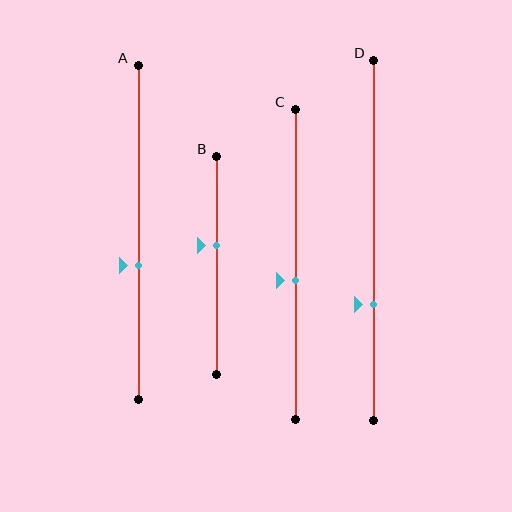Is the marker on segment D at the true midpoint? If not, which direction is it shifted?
No, the marker on segment D is shifted downward by about 18% of the segment length.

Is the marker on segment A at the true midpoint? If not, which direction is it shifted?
No, the marker on segment A is shifted downward by about 10% of the segment length.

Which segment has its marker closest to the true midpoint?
Segment C has its marker closest to the true midpoint.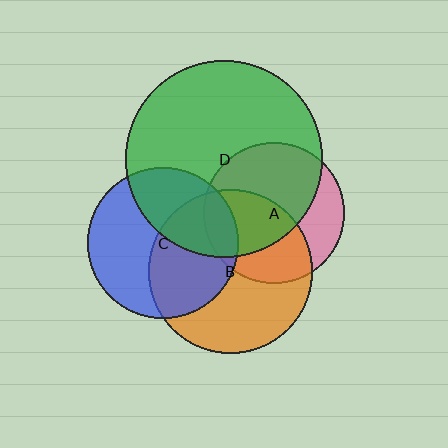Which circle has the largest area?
Circle D (green).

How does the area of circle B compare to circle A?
Approximately 1.4 times.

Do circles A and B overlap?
Yes.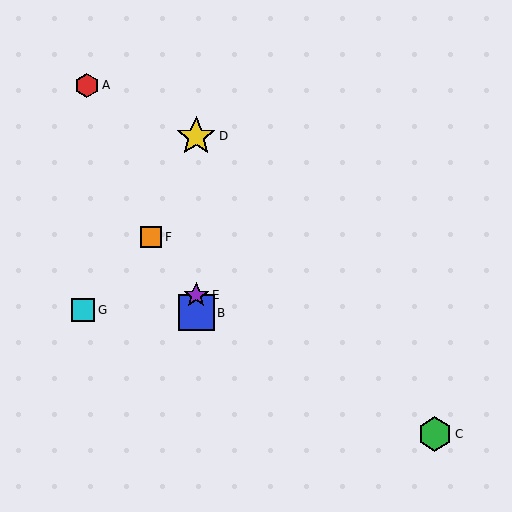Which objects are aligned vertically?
Objects B, D, E are aligned vertically.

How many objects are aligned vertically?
3 objects (B, D, E) are aligned vertically.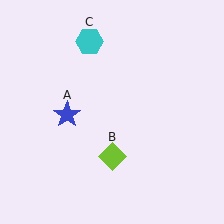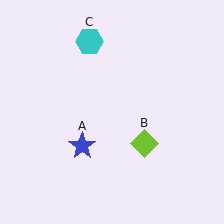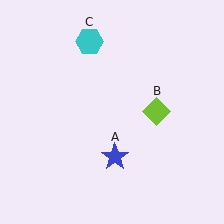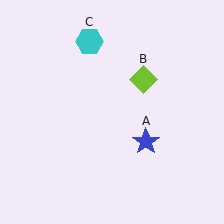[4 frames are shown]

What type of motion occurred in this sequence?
The blue star (object A), lime diamond (object B) rotated counterclockwise around the center of the scene.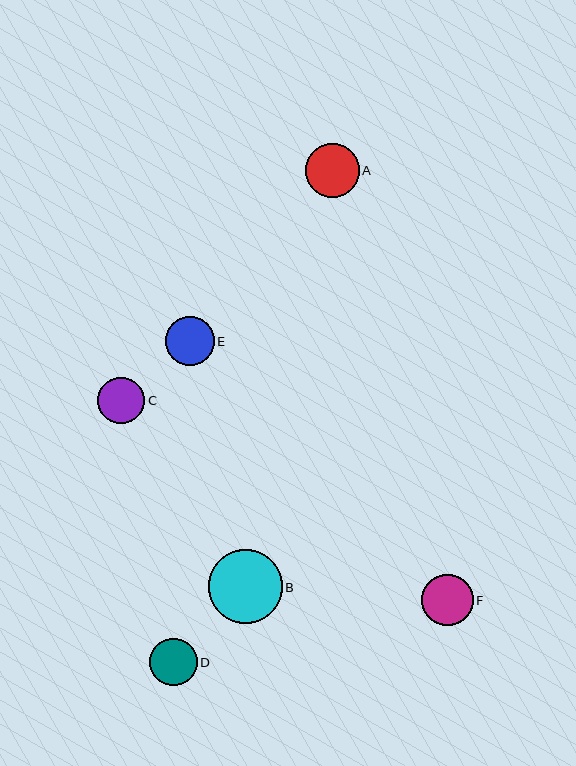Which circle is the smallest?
Circle C is the smallest with a size of approximately 47 pixels.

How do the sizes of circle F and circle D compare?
Circle F and circle D are approximately the same size.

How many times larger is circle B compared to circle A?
Circle B is approximately 1.4 times the size of circle A.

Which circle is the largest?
Circle B is the largest with a size of approximately 74 pixels.